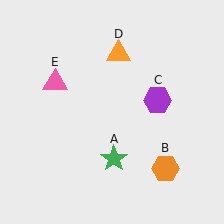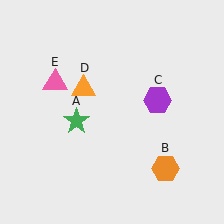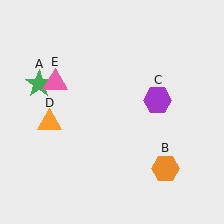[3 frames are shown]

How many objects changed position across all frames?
2 objects changed position: green star (object A), orange triangle (object D).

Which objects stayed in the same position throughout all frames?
Orange hexagon (object B) and purple hexagon (object C) and pink triangle (object E) remained stationary.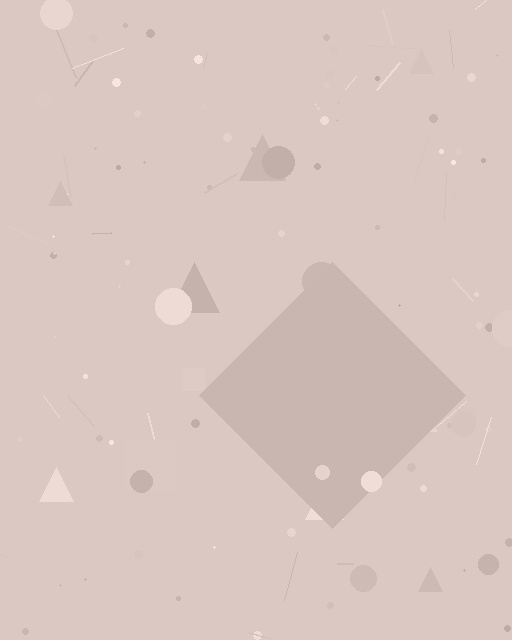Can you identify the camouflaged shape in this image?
The camouflaged shape is a diamond.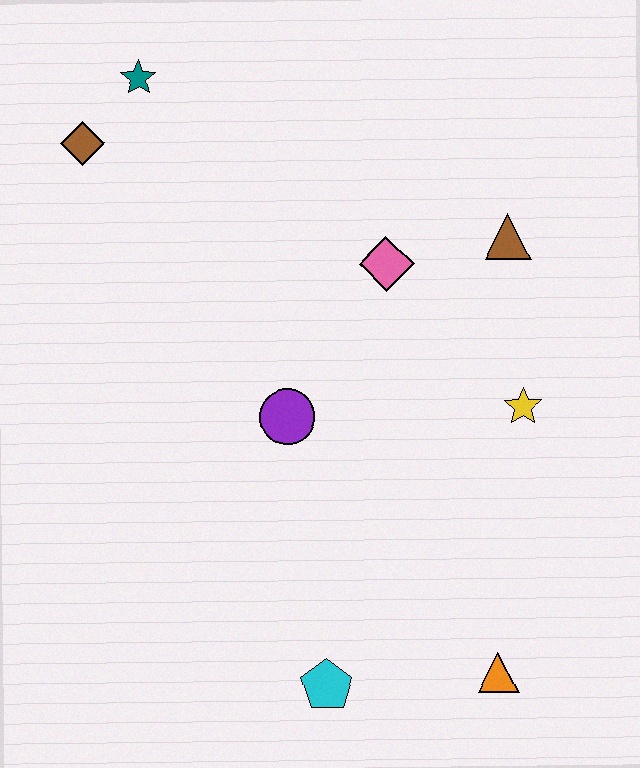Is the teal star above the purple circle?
Yes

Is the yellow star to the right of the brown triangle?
Yes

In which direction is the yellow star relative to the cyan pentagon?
The yellow star is above the cyan pentagon.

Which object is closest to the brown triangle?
The pink diamond is closest to the brown triangle.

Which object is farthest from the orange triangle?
The teal star is farthest from the orange triangle.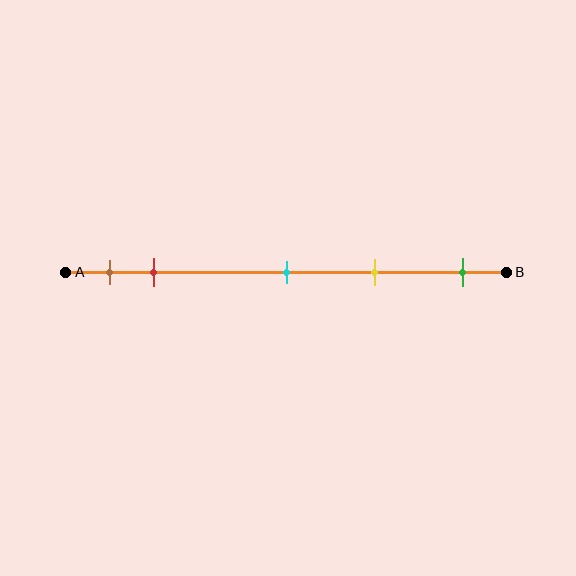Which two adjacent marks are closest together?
The brown and red marks are the closest adjacent pair.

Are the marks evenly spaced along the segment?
No, the marks are not evenly spaced.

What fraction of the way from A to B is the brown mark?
The brown mark is approximately 10% (0.1) of the way from A to B.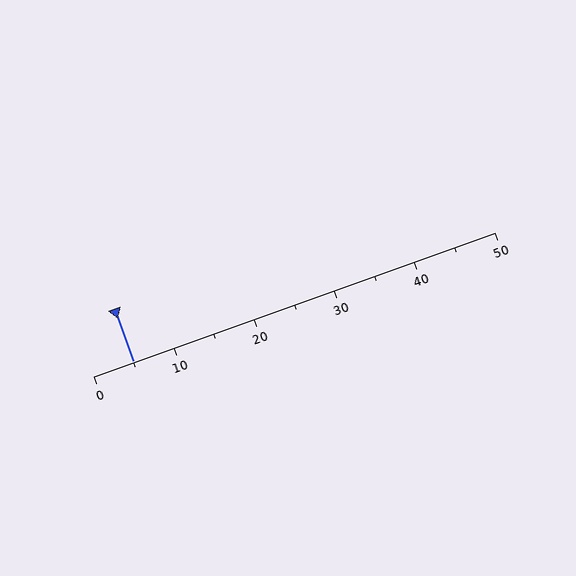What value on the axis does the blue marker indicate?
The marker indicates approximately 5.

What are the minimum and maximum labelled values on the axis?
The axis runs from 0 to 50.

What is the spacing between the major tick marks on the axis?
The major ticks are spaced 10 apart.